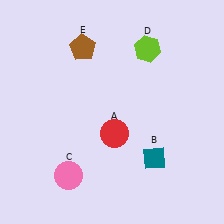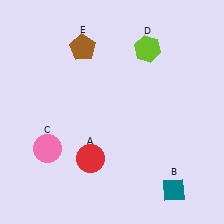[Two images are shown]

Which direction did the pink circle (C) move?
The pink circle (C) moved up.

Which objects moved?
The objects that moved are: the red circle (A), the teal diamond (B), the pink circle (C).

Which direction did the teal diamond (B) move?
The teal diamond (B) moved down.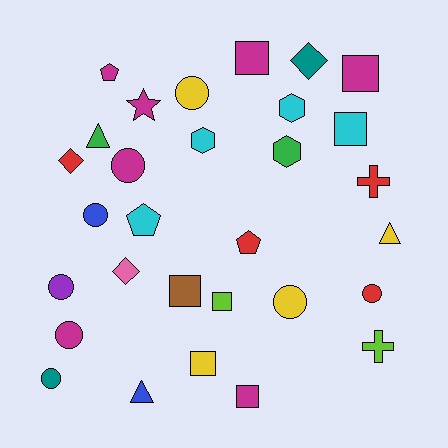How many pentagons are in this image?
There are 3 pentagons.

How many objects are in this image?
There are 30 objects.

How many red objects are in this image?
There are 4 red objects.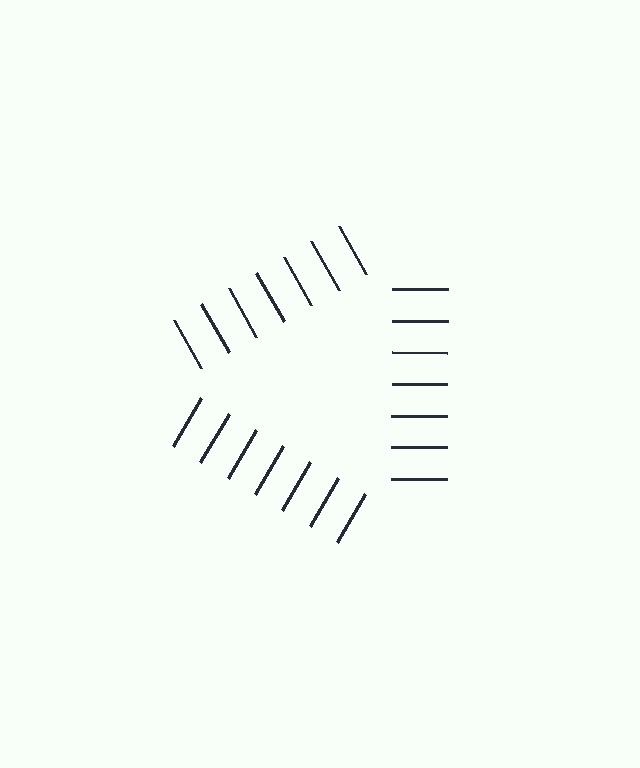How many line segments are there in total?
21 — 7 along each of the 3 edges.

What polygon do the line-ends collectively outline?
An illusory triangle — the line segments terminate on its edges but no continuous stroke is drawn.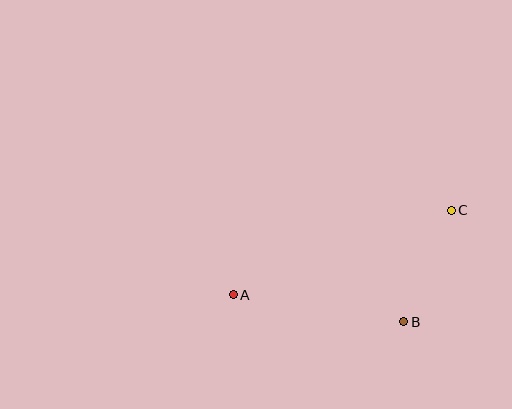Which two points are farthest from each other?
Points A and C are farthest from each other.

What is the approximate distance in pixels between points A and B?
The distance between A and B is approximately 173 pixels.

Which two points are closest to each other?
Points B and C are closest to each other.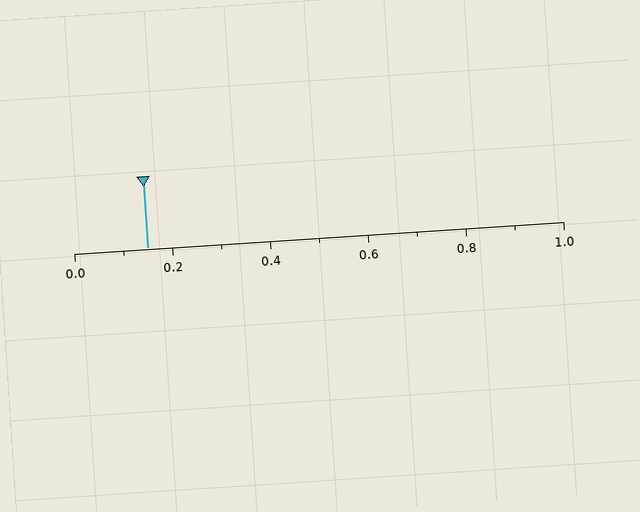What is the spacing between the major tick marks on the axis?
The major ticks are spaced 0.2 apart.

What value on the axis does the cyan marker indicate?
The marker indicates approximately 0.15.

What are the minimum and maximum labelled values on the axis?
The axis runs from 0.0 to 1.0.